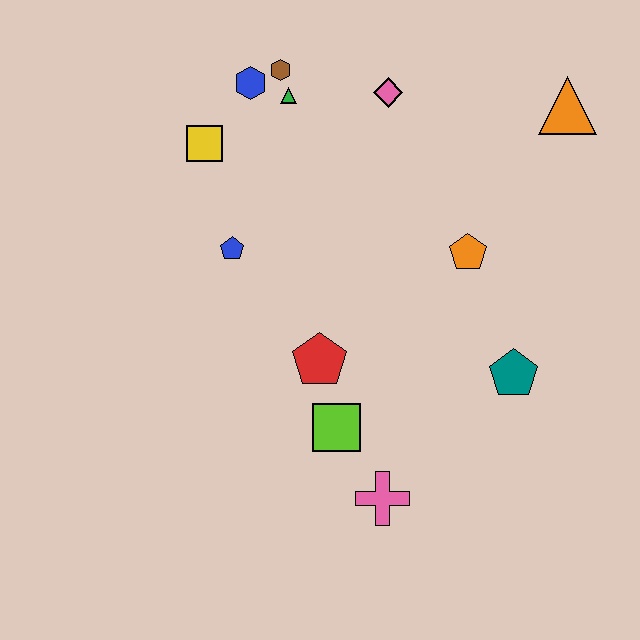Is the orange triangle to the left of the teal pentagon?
No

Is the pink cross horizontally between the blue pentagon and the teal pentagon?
Yes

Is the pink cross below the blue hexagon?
Yes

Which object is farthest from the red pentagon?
The orange triangle is farthest from the red pentagon.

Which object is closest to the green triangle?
The brown hexagon is closest to the green triangle.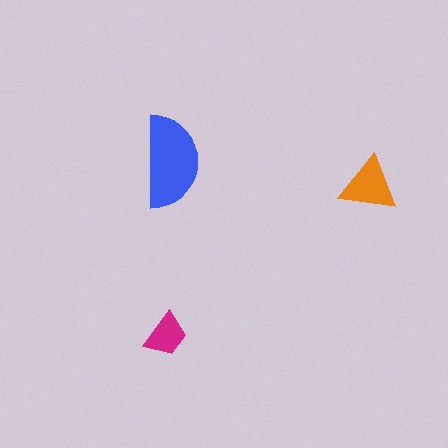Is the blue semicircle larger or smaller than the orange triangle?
Larger.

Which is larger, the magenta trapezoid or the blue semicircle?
The blue semicircle.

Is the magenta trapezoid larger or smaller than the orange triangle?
Smaller.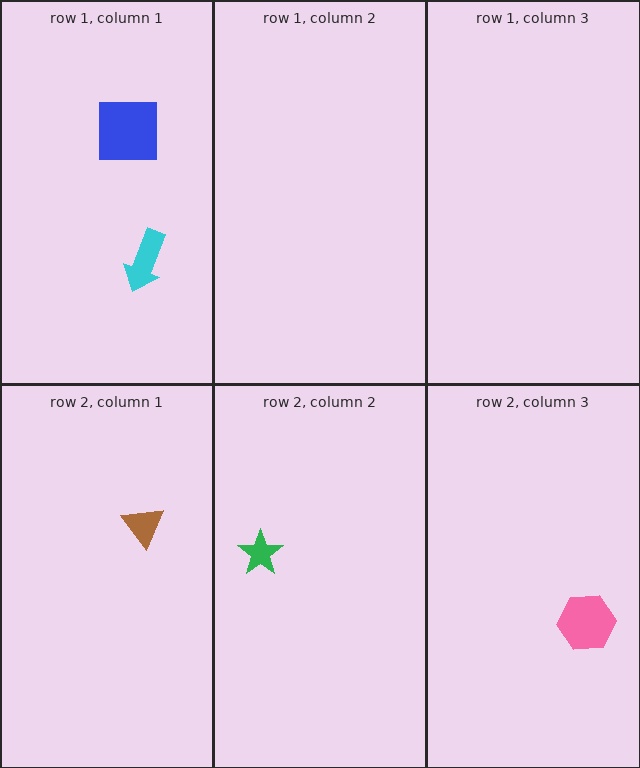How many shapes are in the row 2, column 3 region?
1.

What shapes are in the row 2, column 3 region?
The pink hexagon.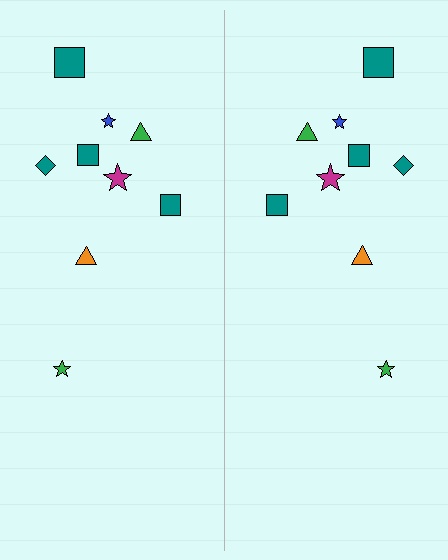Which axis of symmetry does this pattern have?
The pattern has a vertical axis of symmetry running through the center of the image.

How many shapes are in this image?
There are 18 shapes in this image.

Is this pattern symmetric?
Yes, this pattern has bilateral (reflection) symmetry.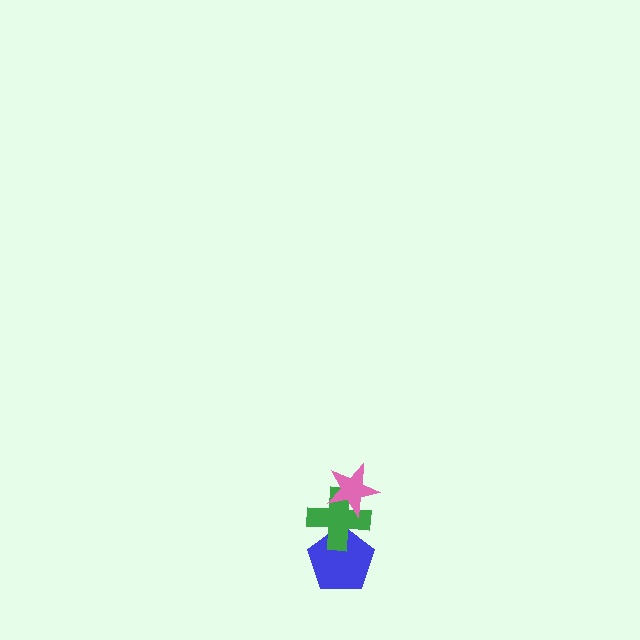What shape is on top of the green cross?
The pink star is on top of the green cross.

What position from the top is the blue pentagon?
The blue pentagon is 3rd from the top.